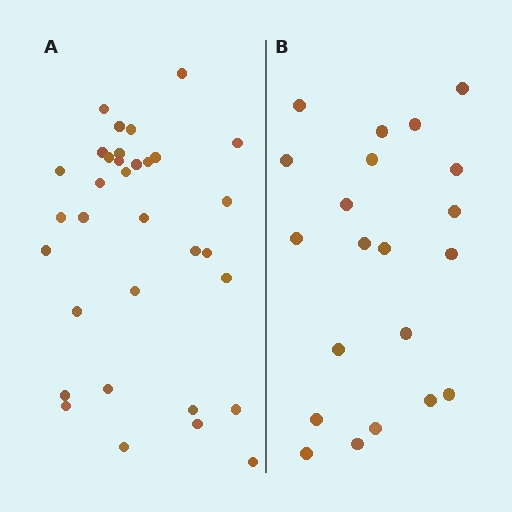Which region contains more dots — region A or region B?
Region A (the left region) has more dots.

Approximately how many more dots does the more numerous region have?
Region A has roughly 12 or so more dots than region B.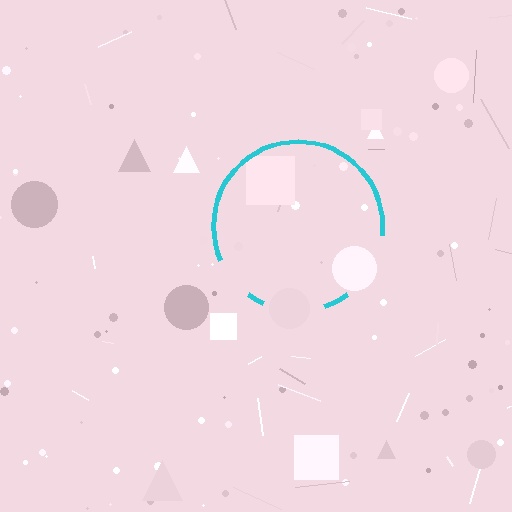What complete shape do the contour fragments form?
The contour fragments form a circle.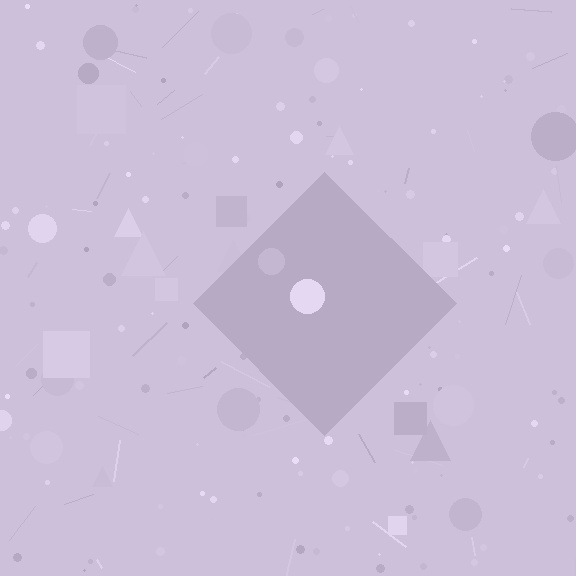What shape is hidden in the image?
A diamond is hidden in the image.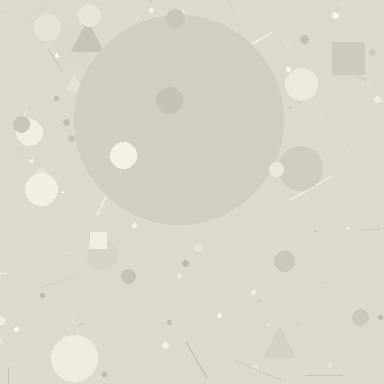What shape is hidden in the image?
A circle is hidden in the image.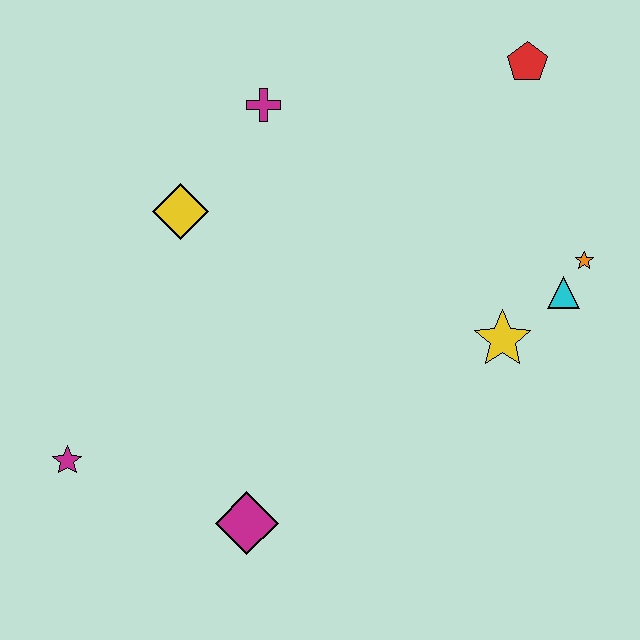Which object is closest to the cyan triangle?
The orange star is closest to the cyan triangle.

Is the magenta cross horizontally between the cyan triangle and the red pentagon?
No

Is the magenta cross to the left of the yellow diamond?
No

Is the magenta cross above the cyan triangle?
Yes